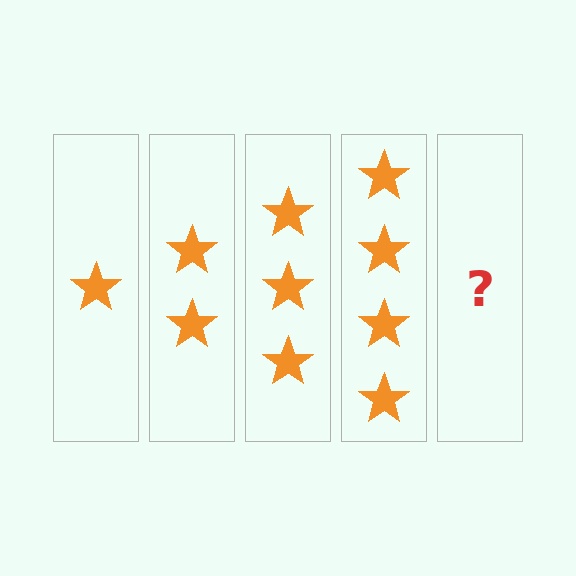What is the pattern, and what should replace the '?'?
The pattern is that each step adds one more star. The '?' should be 5 stars.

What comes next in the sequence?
The next element should be 5 stars.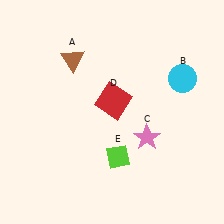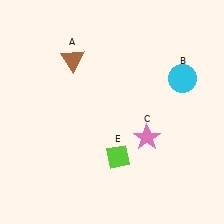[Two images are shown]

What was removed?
The red square (D) was removed in Image 2.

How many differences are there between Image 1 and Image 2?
There is 1 difference between the two images.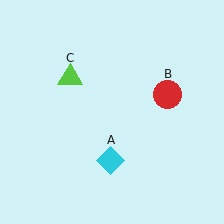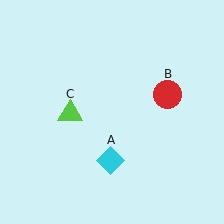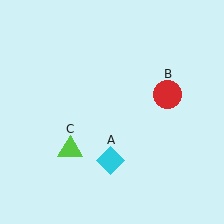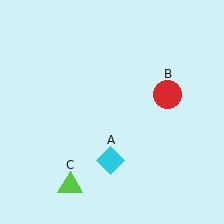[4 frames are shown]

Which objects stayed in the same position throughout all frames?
Cyan diamond (object A) and red circle (object B) remained stationary.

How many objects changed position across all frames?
1 object changed position: lime triangle (object C).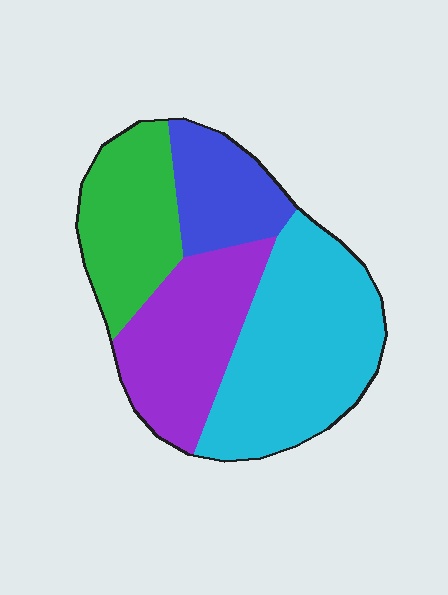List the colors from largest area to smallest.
From largest to smallest: cyan, purple, green, blue.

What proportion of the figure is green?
Green covers about 20% of the figure.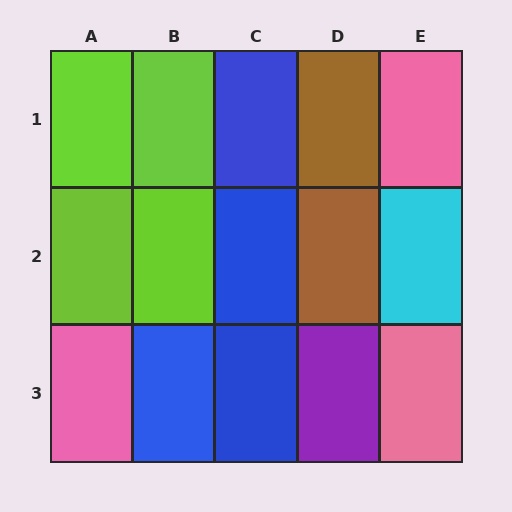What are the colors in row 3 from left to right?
Pink, blue, blue, purple, pink.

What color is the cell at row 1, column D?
Brown.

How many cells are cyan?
1 cell is cyan.